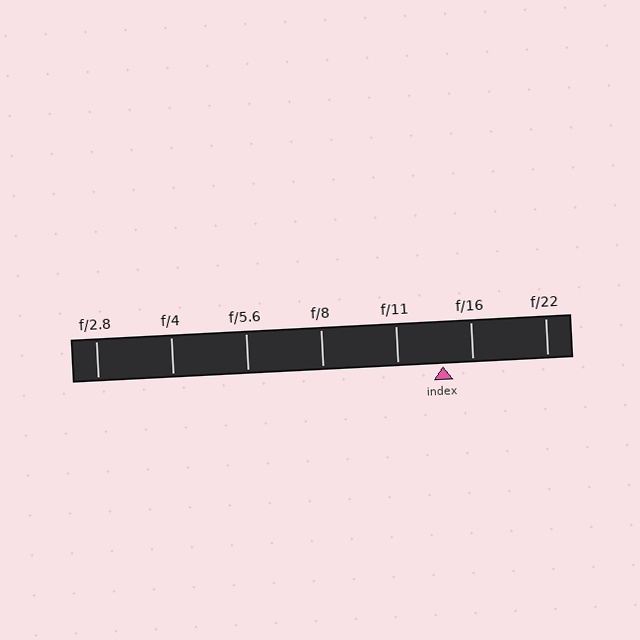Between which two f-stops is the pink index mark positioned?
The index mark is between f/11 and f/16.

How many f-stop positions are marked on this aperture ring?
There are 7 f-stop positions marked.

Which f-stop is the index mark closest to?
The index mark is closest to f/16.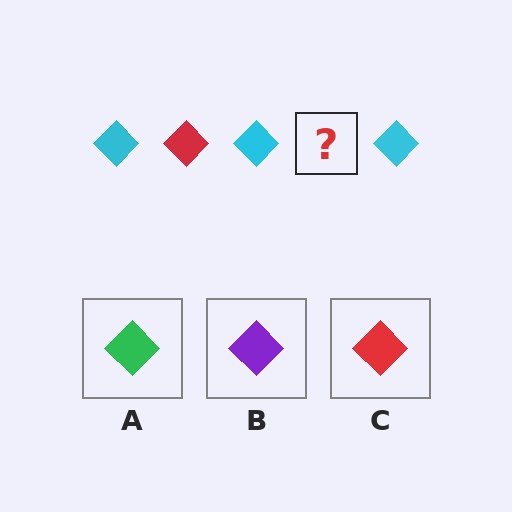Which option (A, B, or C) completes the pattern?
C.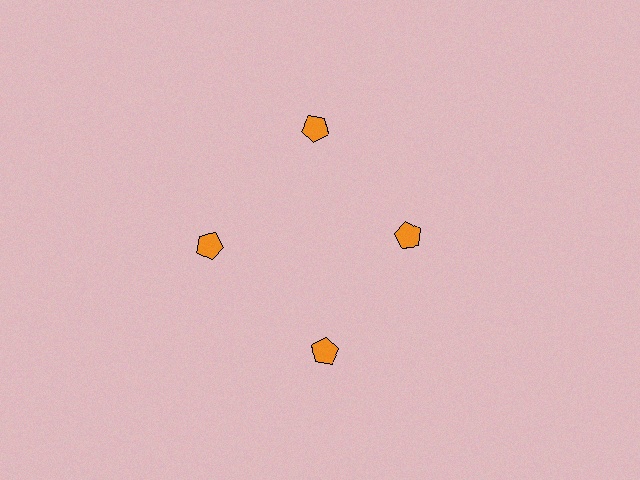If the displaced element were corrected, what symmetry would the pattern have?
It would have 4-fold rotational symmetry — the pattern would map onto itself every 90 degrees.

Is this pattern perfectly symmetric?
No. The 4 orange pentagons are arranged in a ring, but one element near the 3 o'clock position is pulled inward toward the center, breaking the 4-fold rotational symmetry.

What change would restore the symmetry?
The symmetry would be restored by moving it outward, back onto the ring so that all 4 pentagons sit at equal angles and equal distance from the center.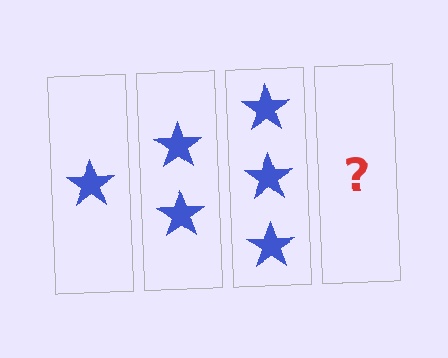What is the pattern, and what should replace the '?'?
The pattern is that each step adds one more star. The '?' should be 4 stars.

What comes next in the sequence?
The next element should be 4 stars.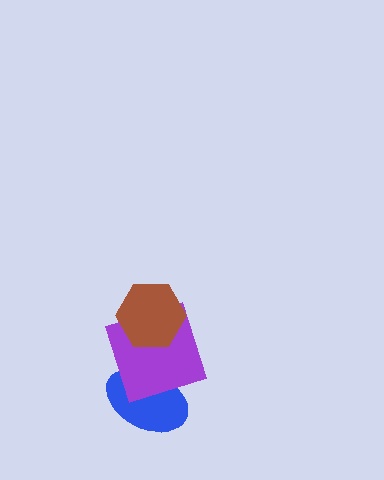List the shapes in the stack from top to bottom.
From top to bottom: the brown hexagon, the purple square, the blue ellipse.